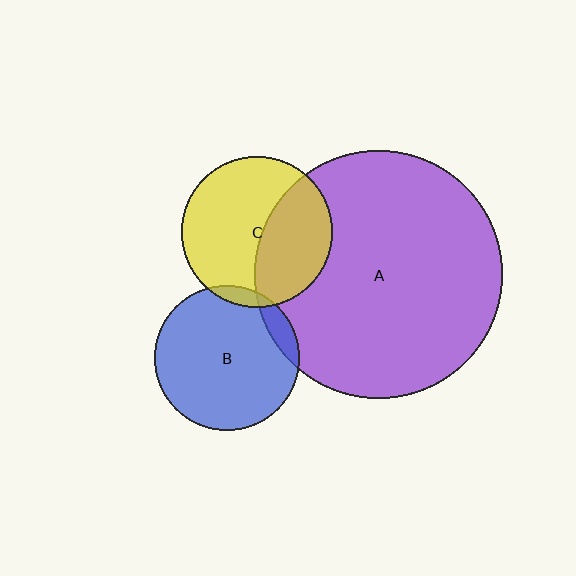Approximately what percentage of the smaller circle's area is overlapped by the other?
Approximately 5%.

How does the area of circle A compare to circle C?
Approximately 2.7 times.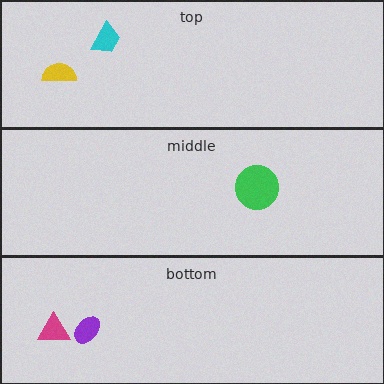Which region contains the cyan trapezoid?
The top region.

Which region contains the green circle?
The middle region.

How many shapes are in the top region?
2.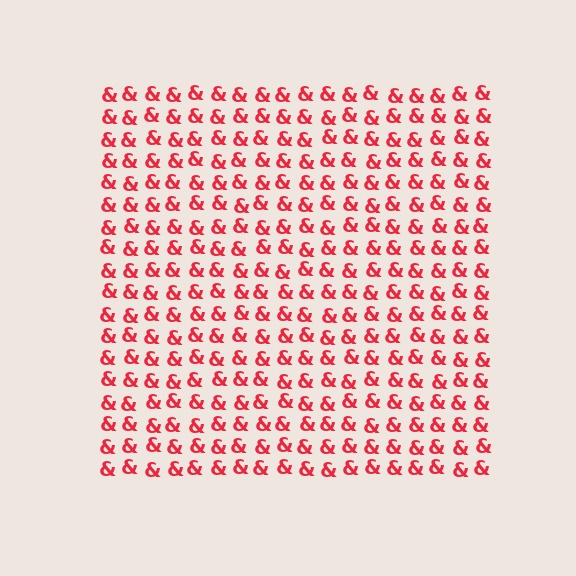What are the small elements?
The small elements are ampersands.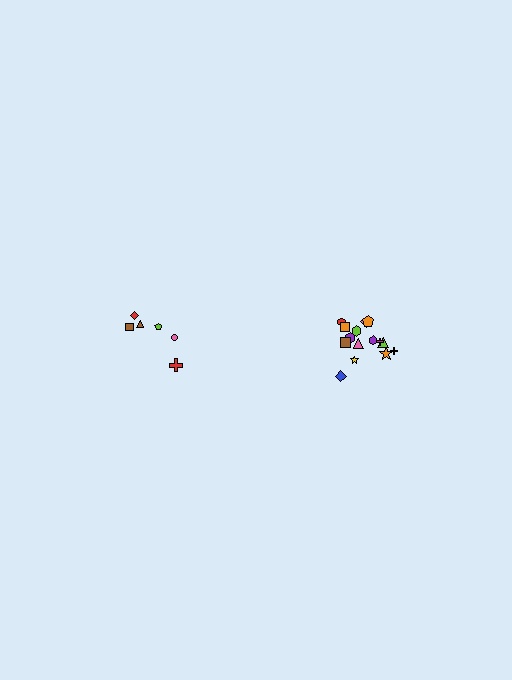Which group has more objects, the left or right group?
The right group.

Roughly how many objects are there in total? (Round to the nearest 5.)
Roughly 20 objects in total.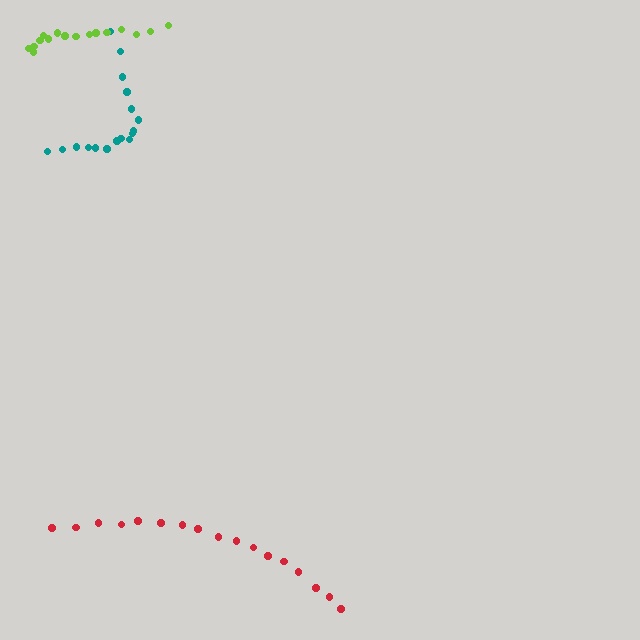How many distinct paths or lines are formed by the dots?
There are 3 distinct paths.